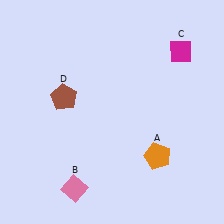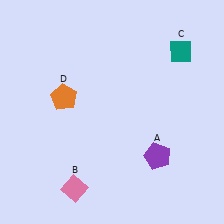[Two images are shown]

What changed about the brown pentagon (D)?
In Image 1, D is brown. In Image 2, it changed to orange.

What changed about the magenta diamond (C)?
In Image 1, C is magenta. In Image 2, it changed to teal.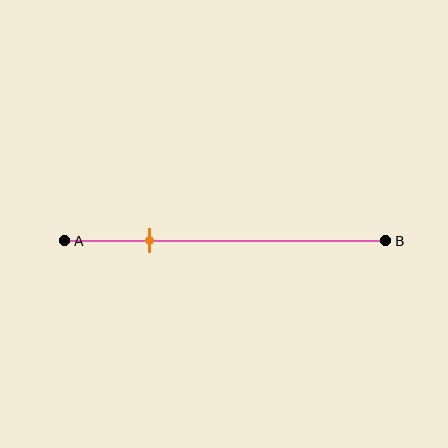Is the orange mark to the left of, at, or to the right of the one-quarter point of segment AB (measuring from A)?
The orange mark is approximately at the one-quarter point of segment AB.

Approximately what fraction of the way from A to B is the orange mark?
The orange mark is approximately 25% of the way from A to B.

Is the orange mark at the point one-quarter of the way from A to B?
Yes, the mark is approximately at the one-quarter point.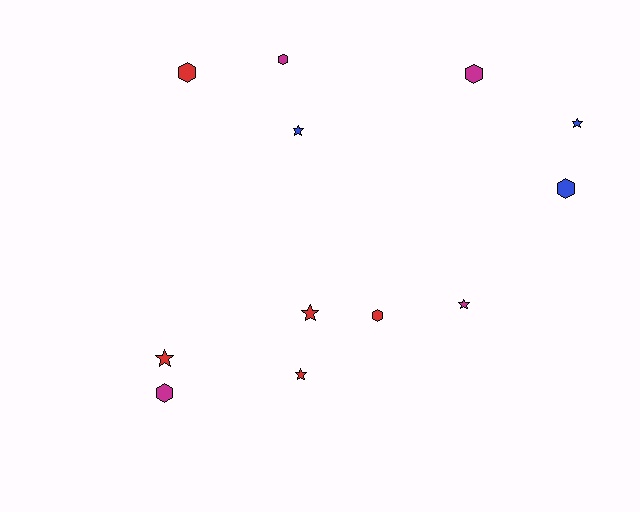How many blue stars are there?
There are 2 blue stars.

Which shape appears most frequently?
Hexagon, with 6 objects.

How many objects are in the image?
There are 12 objects.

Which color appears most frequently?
Red, with 5 objects.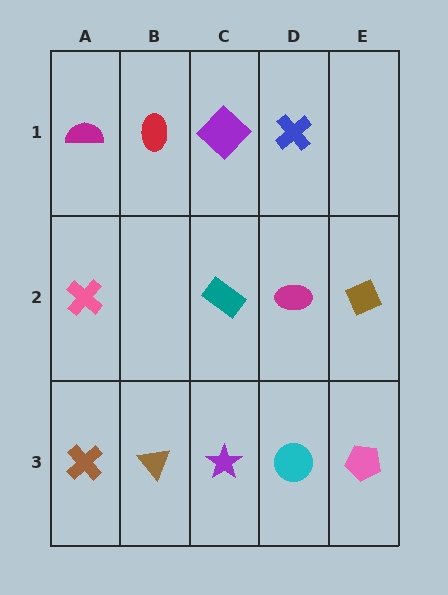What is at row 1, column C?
A purple diamond.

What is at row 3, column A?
A brown cross.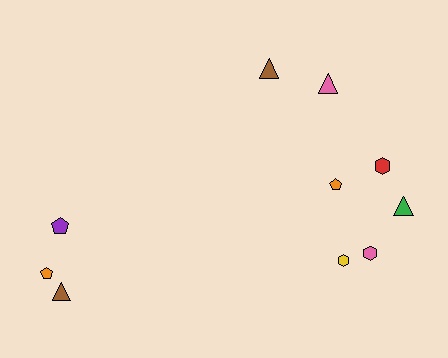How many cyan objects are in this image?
There are no cyan objects.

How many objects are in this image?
There are 10 objects.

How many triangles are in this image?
There are 4 triangles.